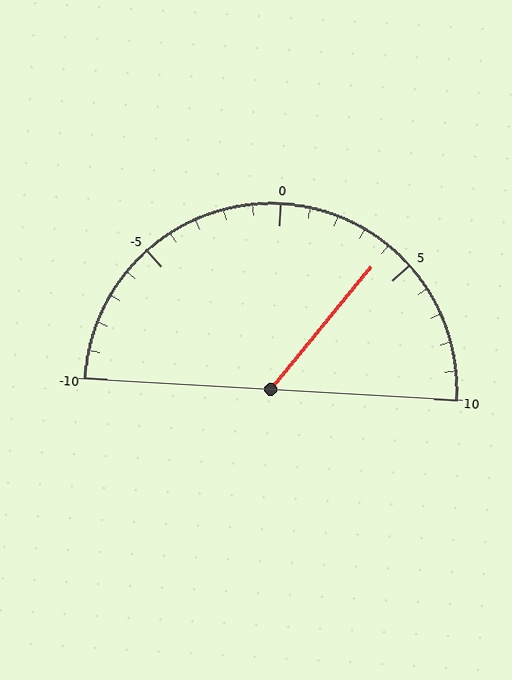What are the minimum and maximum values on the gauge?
The gauge ranges from -10 to 10.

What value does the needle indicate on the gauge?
The needle indicates approximately 4.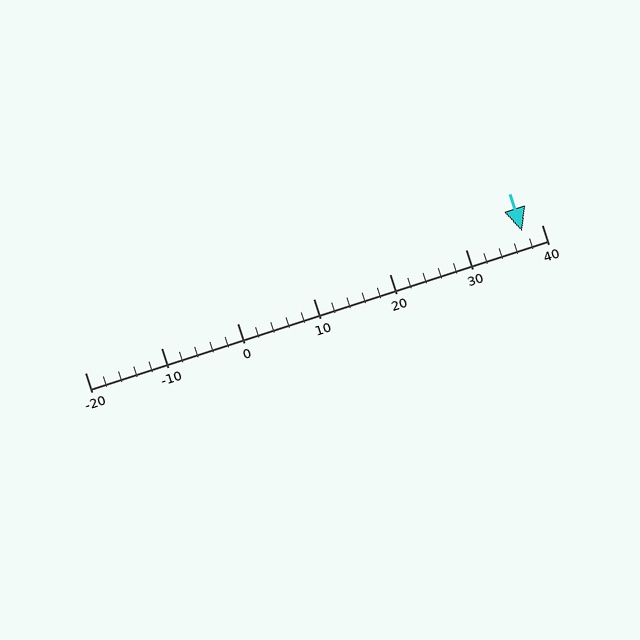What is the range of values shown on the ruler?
The ruler shows values from -20 to 40.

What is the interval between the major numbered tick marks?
The major tick marks are spaced 10 units apart.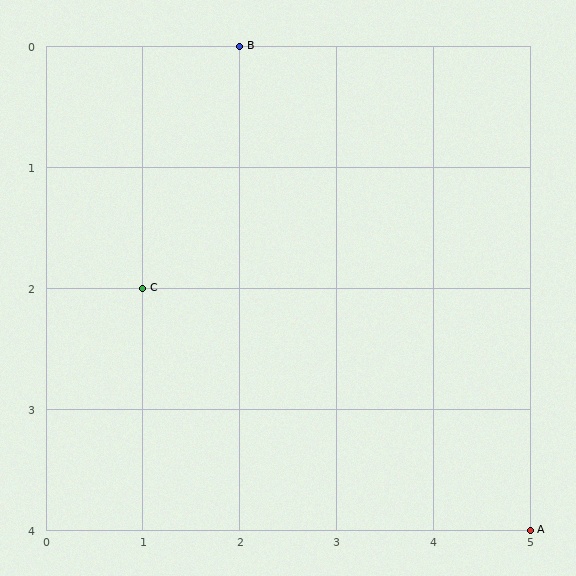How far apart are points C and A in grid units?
Points C and A are 4 columns and 2 rows apart (about 4.5 grid units diagonally).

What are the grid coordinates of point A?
Point A is at grid coordinates (5, 4).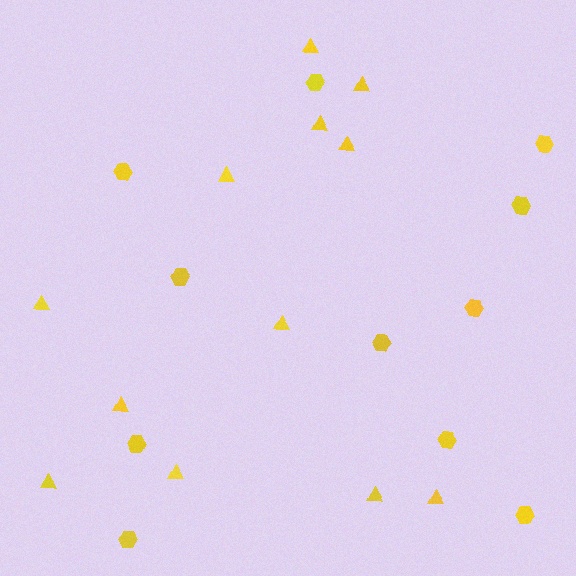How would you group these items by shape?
There are 2 groups: one group of triangles (12) and one group of hexagons (11).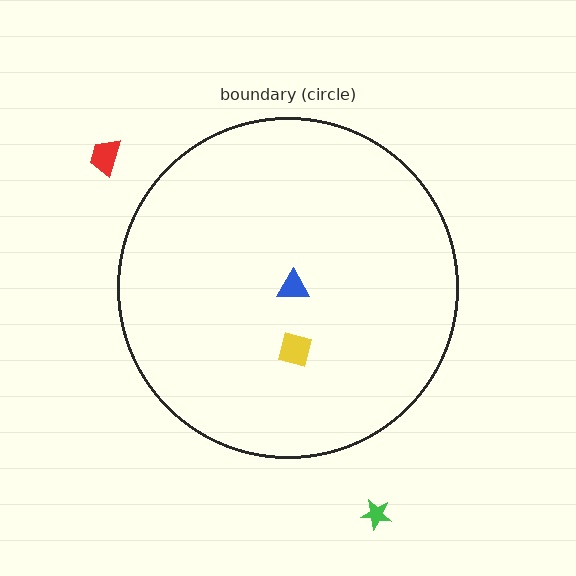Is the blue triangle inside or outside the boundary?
Inside.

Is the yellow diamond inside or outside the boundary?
Inside.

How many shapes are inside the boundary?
2 inside, 2 outside.